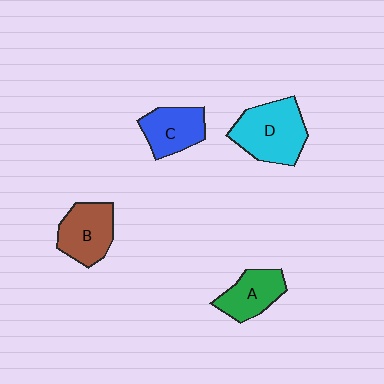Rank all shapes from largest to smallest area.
From largest to smallest: D (cyan), B (brown), C (blue), A (green).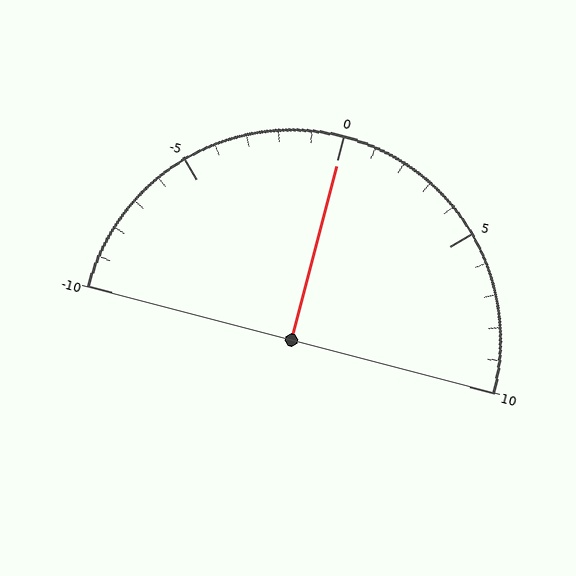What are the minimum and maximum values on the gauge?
The gauge ranges from -10 to 10.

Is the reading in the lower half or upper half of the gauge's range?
The reading is in the upper half of the range (-10 to 10).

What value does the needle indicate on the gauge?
The needle indicates approximately 0.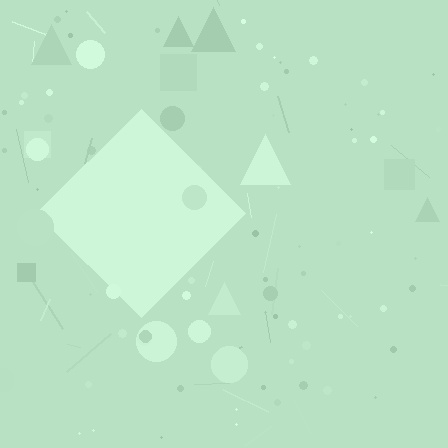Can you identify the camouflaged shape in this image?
The camouflaged shape is a diamond.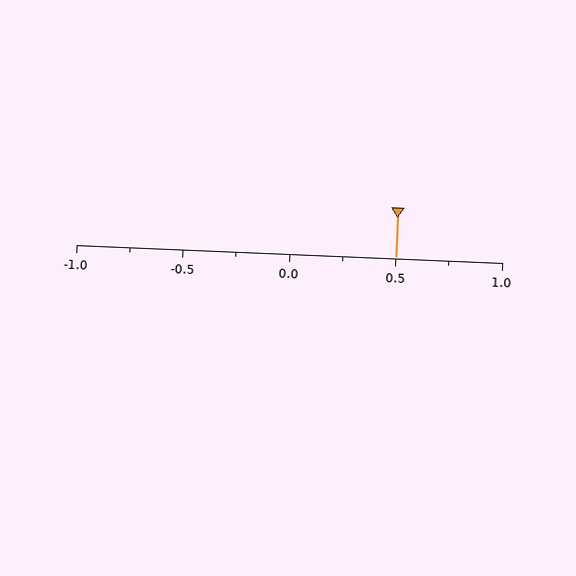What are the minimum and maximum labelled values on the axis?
The axis runs from -1.0 to 1.0.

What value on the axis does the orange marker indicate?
The marker indicates approximately 0.5.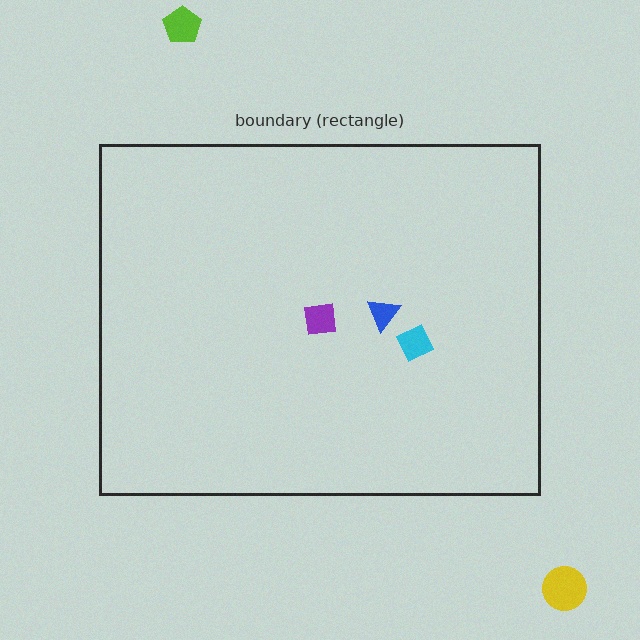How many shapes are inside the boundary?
3 inside, 2 outside.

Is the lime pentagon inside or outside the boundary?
Outside.